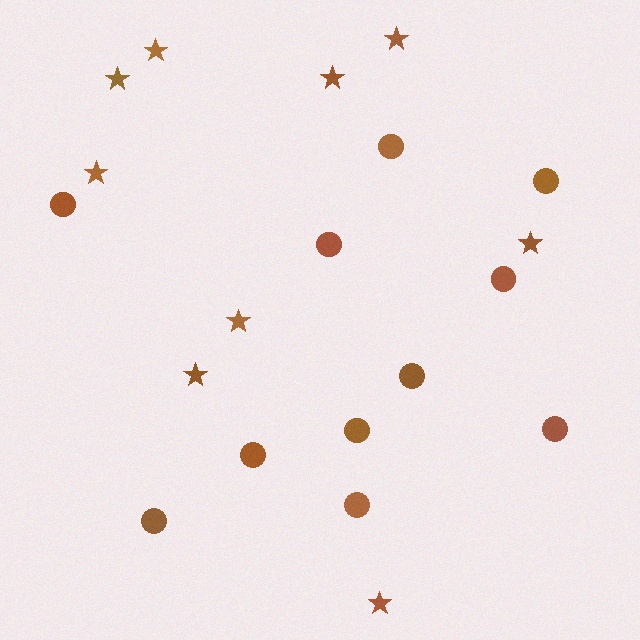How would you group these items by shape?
There are 2 groups: one group of circles (11) and one group of stars (9).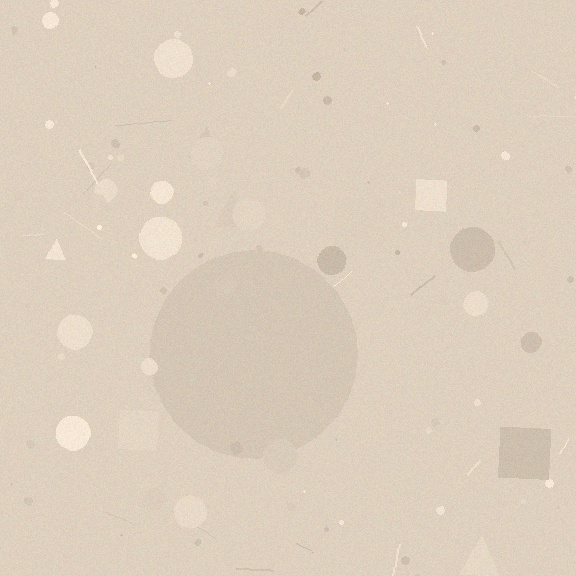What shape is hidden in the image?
A circle is hidden in the image.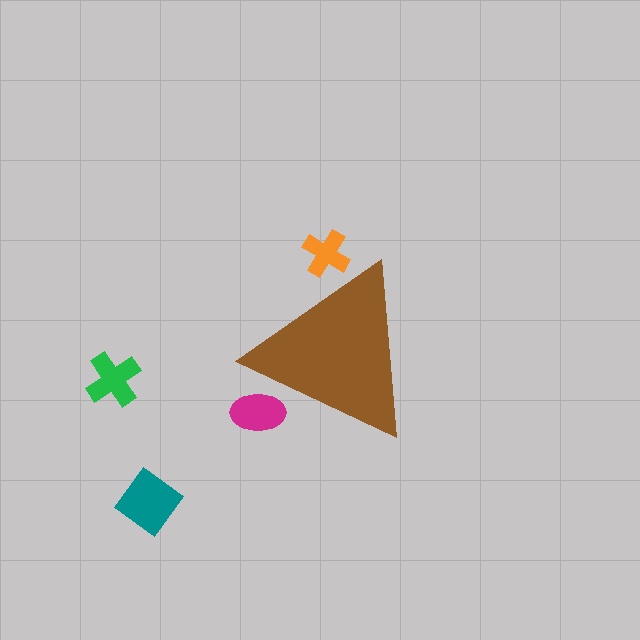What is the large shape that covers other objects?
A brown triangle.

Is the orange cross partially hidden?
Yes, the orange cross is partially hidden behind the brown triangle.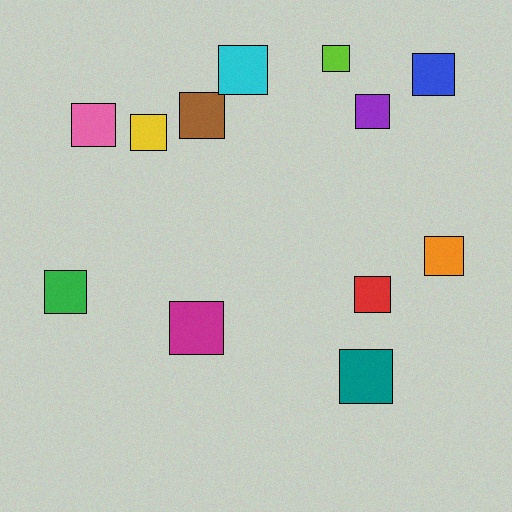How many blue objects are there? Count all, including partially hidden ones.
There is 1 blue object.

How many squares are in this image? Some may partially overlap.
There are 12 squares.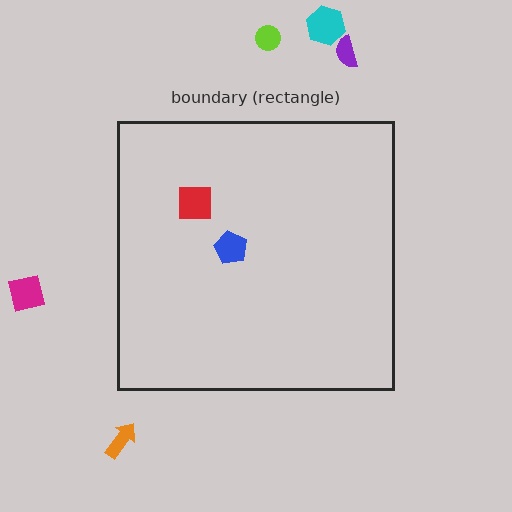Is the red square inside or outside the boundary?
Inside.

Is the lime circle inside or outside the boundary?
Outside.